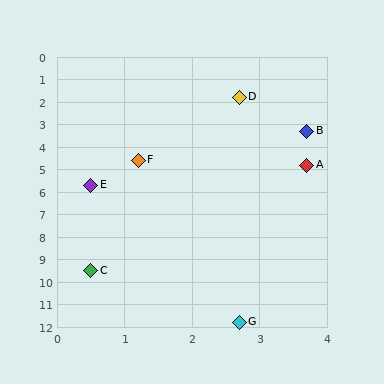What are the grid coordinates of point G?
Point G is at approximately (2.7, 11.8).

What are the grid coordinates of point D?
Point D is at approximately (2.7, 1.8).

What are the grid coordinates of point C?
Point C is at approximately (0.5, 9.5).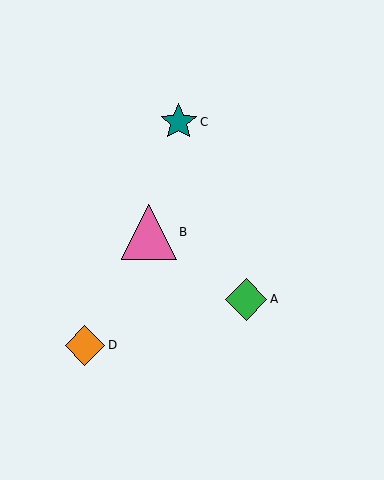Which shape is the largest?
The pink triangle (labeled B) is the largest.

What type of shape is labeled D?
Shape D is an orange diamond.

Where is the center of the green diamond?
The center of the green diamond is at (246, 299).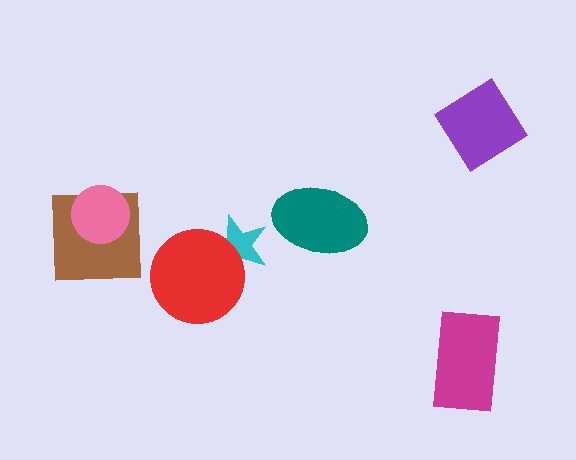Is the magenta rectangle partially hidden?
No, no other shape covers it.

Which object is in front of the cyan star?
The red circle is in front of the cyan star.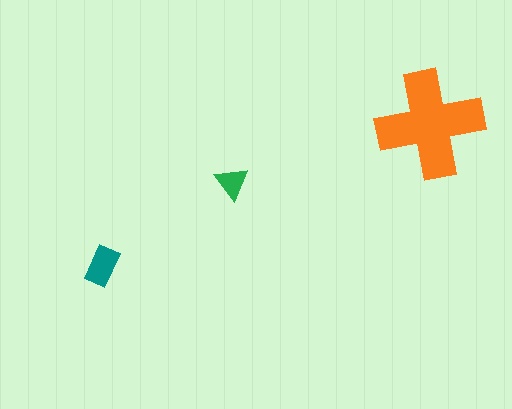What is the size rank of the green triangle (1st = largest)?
3rd.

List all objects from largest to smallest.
The orange cross, the teal rectangle, the green triangle.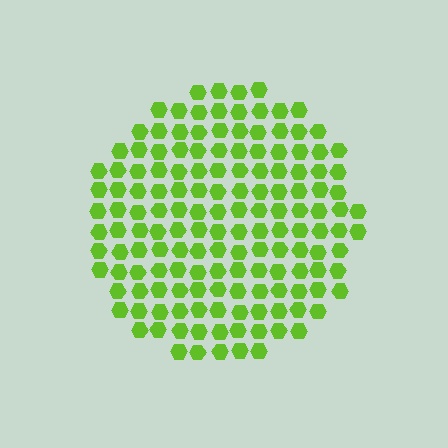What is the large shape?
The large shape is a circle.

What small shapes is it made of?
It is made of small hexagons.